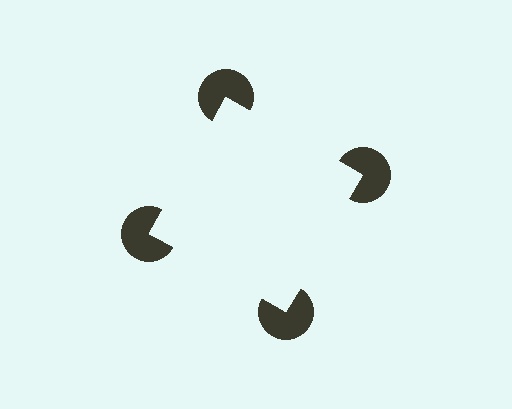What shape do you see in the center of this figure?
An illusory square — its edges are inferred from the aligned wedge cuts in the pac-man discs, not physically drawn.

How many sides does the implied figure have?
4 sides.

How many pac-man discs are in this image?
There are 4 — one at each vertex of the illusory square.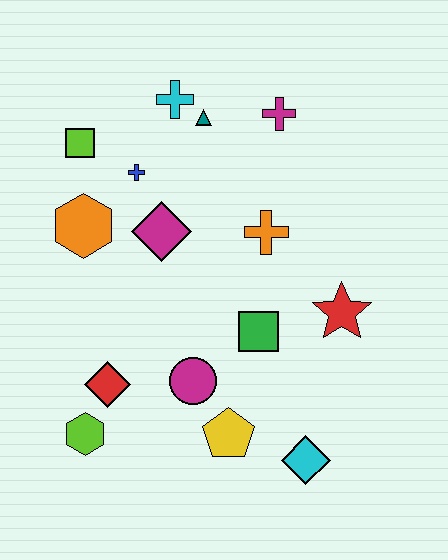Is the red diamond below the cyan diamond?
No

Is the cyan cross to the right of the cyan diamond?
No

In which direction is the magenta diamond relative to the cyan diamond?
The magenta diamond is above the cyan diamond.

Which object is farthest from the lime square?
The cyan diamond is farthest from the lime square.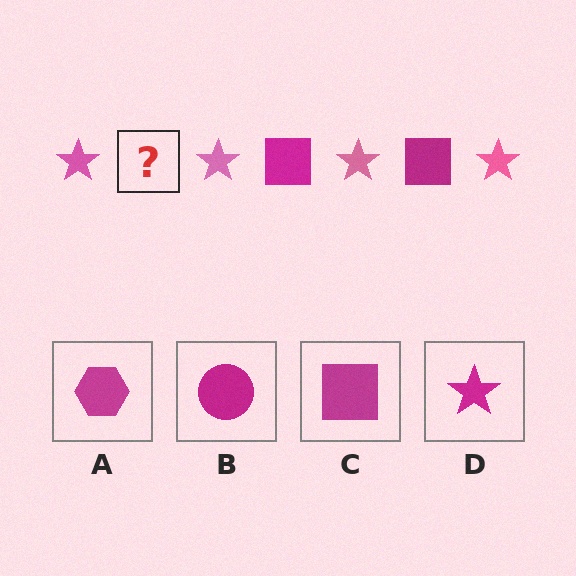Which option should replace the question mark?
Option C.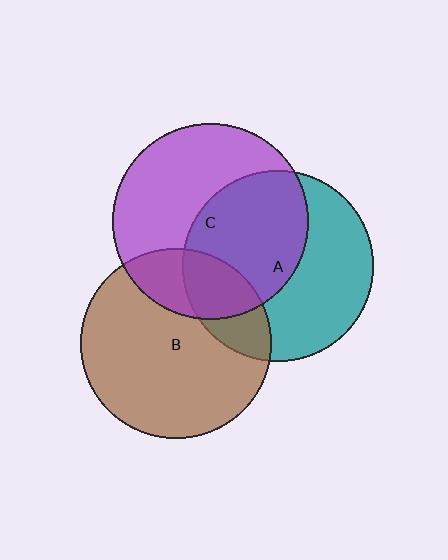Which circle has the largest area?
Circle C (purple).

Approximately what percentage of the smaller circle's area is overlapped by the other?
Approximately 20%.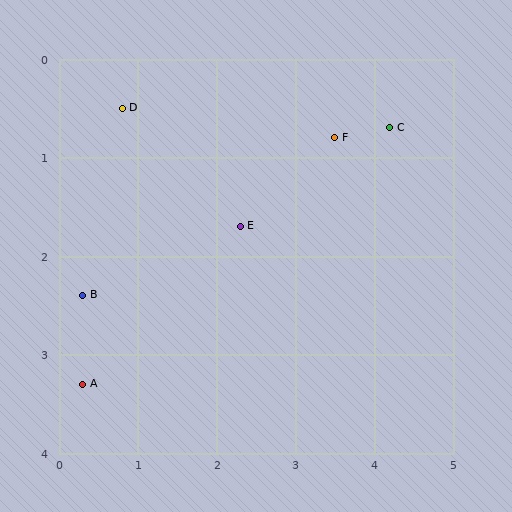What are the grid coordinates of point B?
Point B is at approximately (0.3, 2.4).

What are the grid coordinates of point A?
Point A is at approximately (0.3, 3.3).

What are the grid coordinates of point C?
Point C is at approximately (4.2, 0.7).